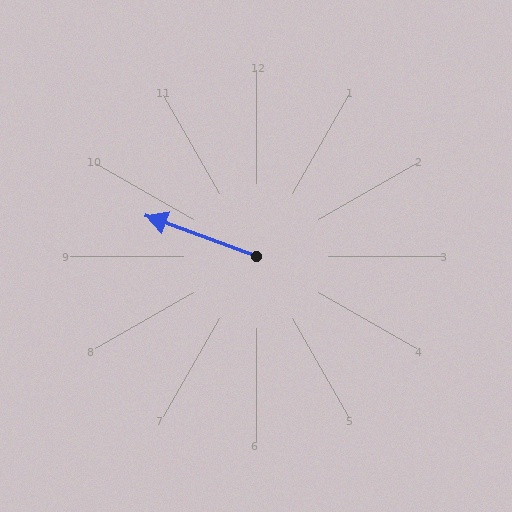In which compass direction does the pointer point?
West.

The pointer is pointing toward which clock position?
Roughly 10 o'clock.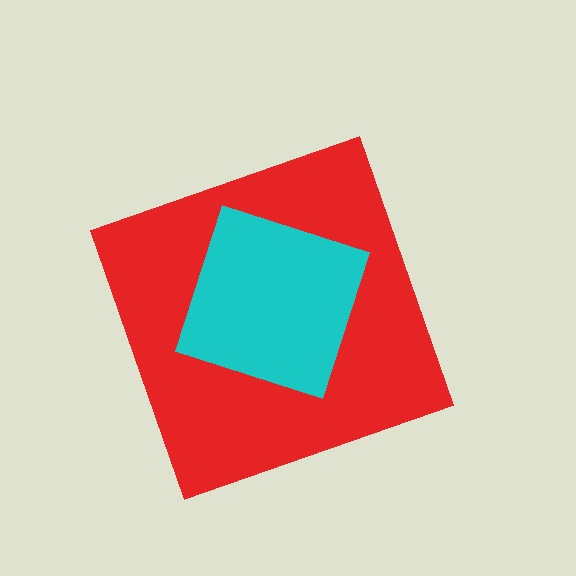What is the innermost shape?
The cyan square.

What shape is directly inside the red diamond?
The cyan square.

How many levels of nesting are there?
2.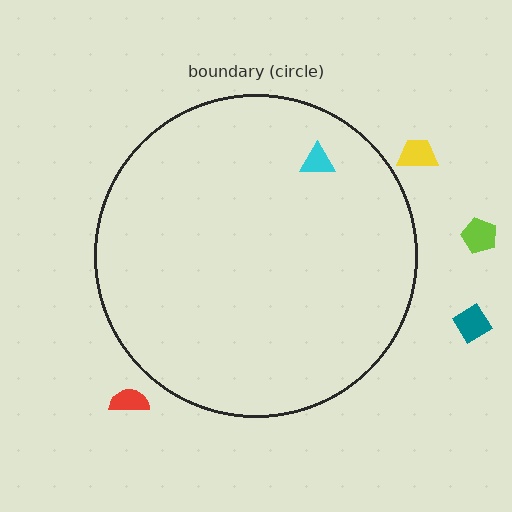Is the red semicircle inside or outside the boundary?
Outside.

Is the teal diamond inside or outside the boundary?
Outside.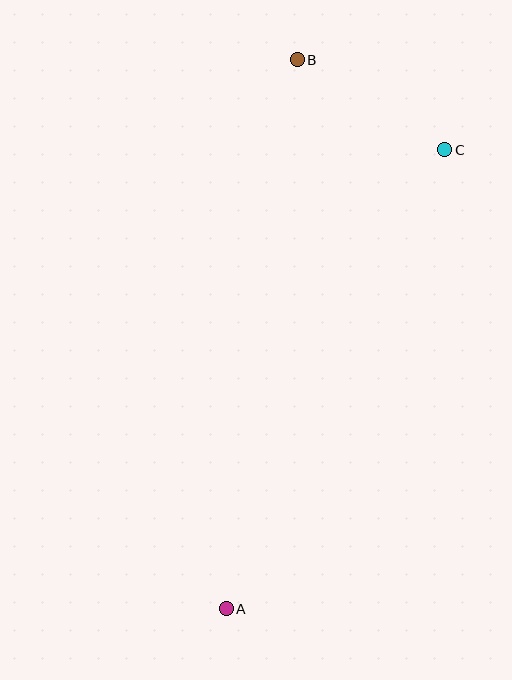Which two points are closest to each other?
Points B and C are closest to each other.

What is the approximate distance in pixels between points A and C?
The distance between A and C is approximately 508 pixels.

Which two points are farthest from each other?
Points A and B are farthest from each other.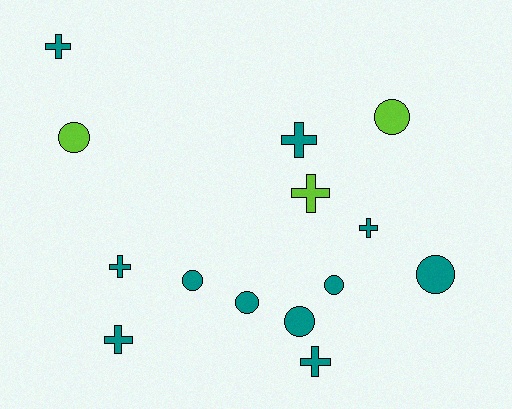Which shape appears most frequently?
Cross, with 7 objects.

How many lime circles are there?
There are 2 lime circles.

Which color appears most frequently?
Teal, with 11 objects.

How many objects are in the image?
There are 14 objects.